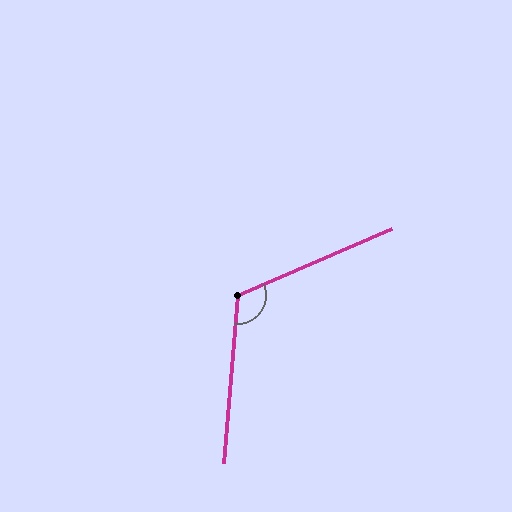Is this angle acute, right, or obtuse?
It is obtuse.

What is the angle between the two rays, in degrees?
Approximately 118 degrees.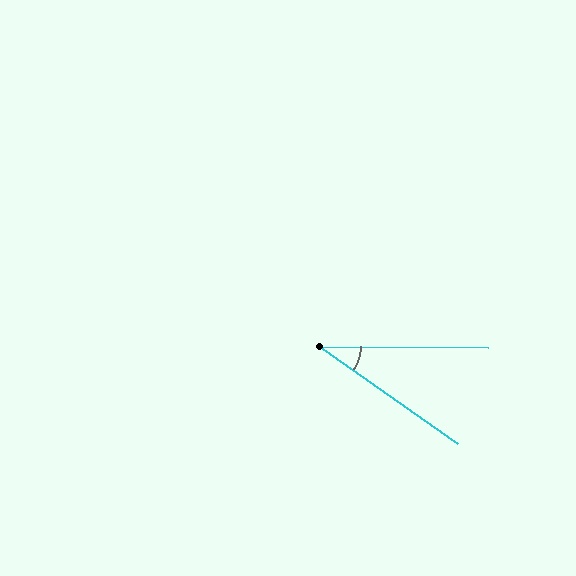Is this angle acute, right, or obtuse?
It is acute.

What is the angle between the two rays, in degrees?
Approximately 34 degrees.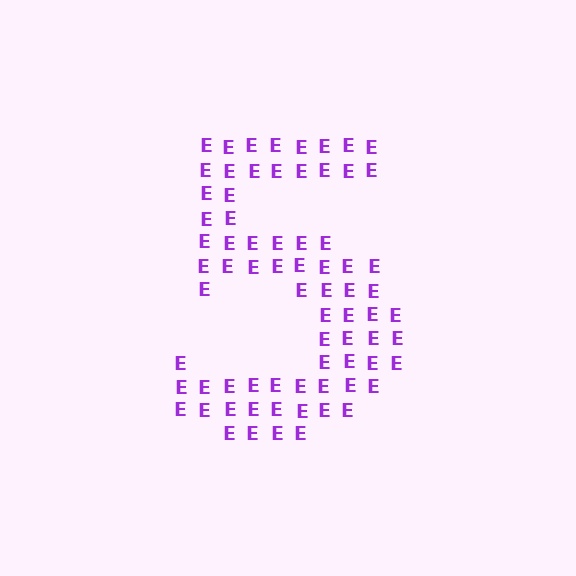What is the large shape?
The large shape is the digit 5.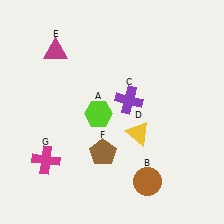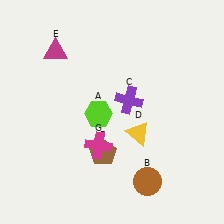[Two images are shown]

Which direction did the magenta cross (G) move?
The magenta cross (G) moved right.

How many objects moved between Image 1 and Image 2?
1 object moved between the two images.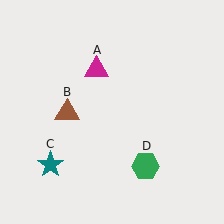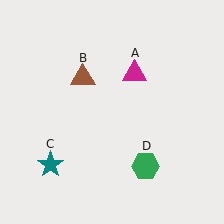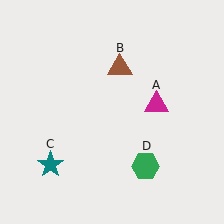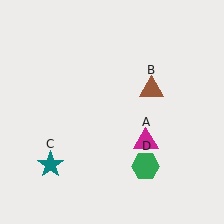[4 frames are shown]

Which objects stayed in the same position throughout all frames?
Teal star (object C) and green hexagon (object D) remained stationary.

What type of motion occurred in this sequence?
The magenta triangle (object A), brown triangle (object B) rotated clockwise around the center of the scene.